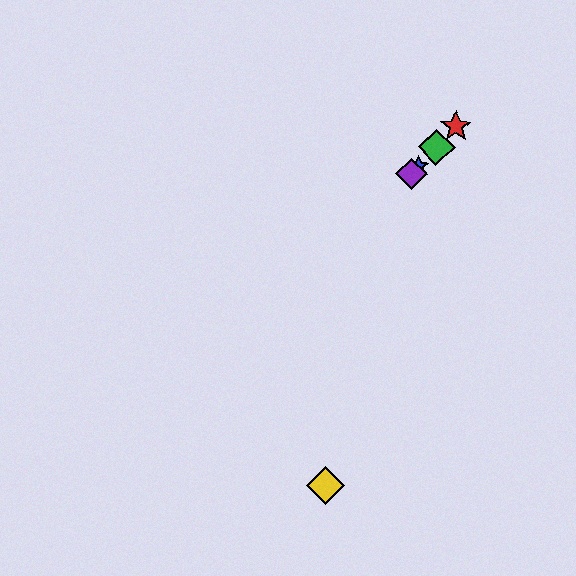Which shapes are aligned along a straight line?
The red star, the blue star, the green diamond, the purple diamond are aligned along a straight line.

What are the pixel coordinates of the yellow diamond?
The yellow diamond is at (326, 485).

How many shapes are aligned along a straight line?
4 shapes (the red star, the blue star, the green diamond, the purple diamond) are aligned along a straight line.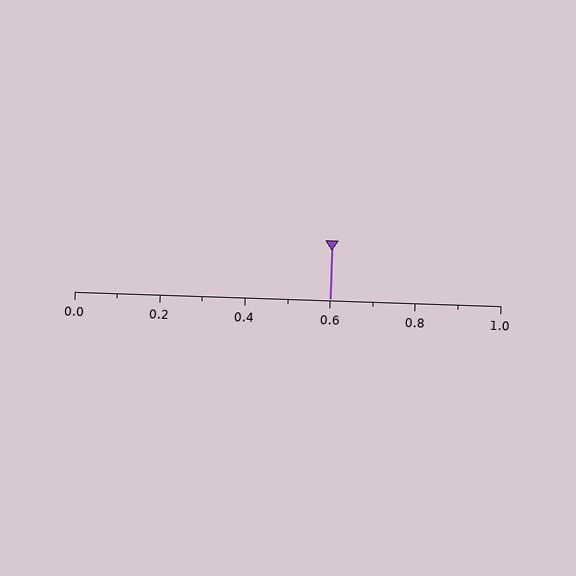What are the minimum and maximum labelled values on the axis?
The axis runs from 0.0 to 1.0.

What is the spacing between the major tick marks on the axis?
The major ticks are spaced 0.2 apart.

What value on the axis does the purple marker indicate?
The marker indicates approximately 0.6.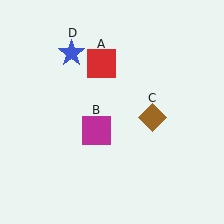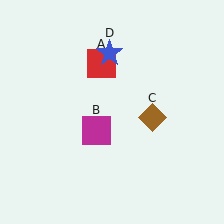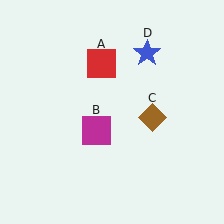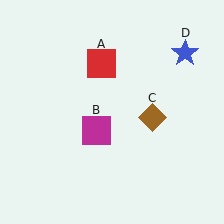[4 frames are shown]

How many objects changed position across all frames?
1 object changed position: blue star (object D).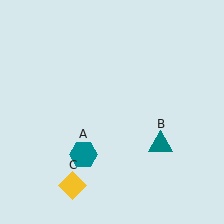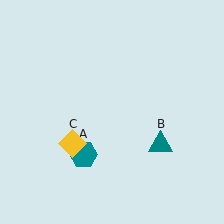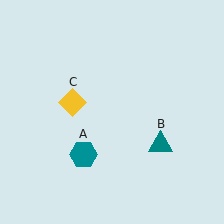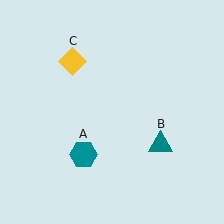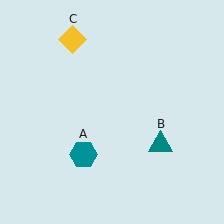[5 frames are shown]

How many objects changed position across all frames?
1 object changed position: yellow diamond (object C).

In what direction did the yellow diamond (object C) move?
The yellow diamond (object C) moved up.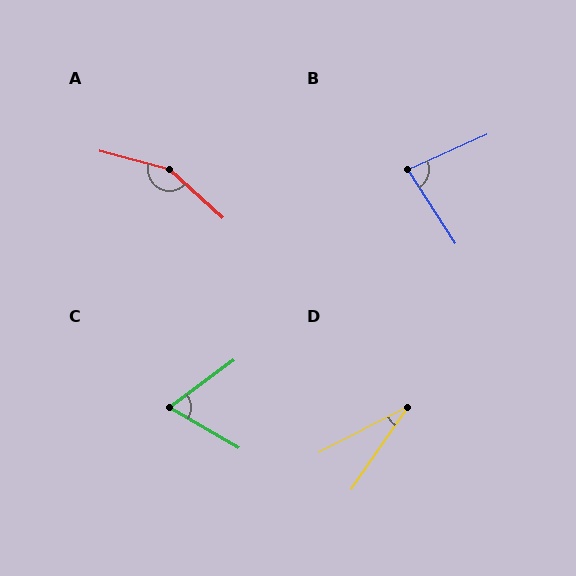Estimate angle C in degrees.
Approximately 66 degrees.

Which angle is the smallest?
D, at approximately 28 degrees.